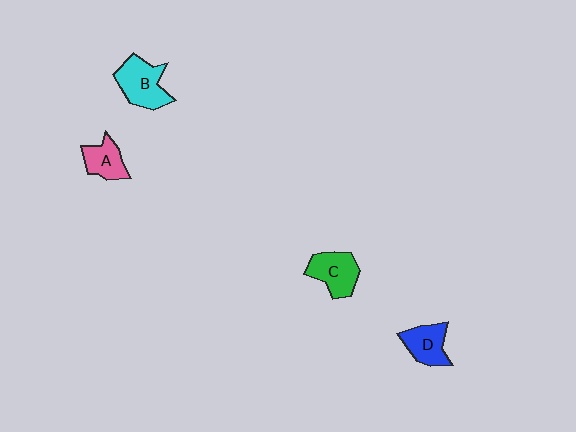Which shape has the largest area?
Shape B (cyan).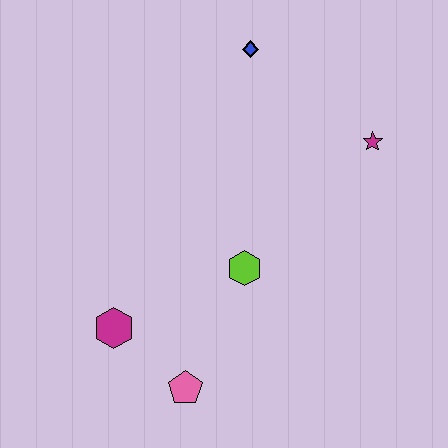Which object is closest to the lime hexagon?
The pink pentagon is closest to the lime hexagon.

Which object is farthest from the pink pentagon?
The blue diamond is farthest from the pink pentagon.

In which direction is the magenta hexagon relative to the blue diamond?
The magenta hexagon is below the blue diamond.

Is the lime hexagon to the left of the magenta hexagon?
No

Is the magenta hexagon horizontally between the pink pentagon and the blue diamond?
No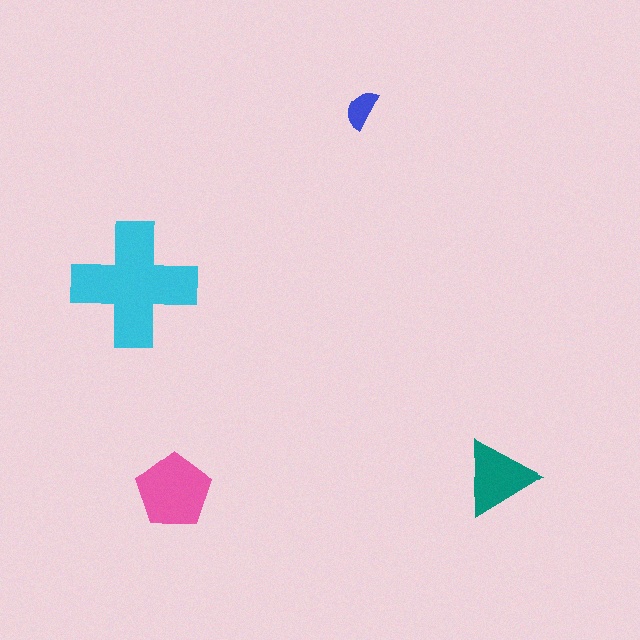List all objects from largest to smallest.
The cyan cross, the pink pentagon, the teal triangle, the blue semicircle.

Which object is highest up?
The blue semicircle is topmost.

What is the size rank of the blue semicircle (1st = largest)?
4th.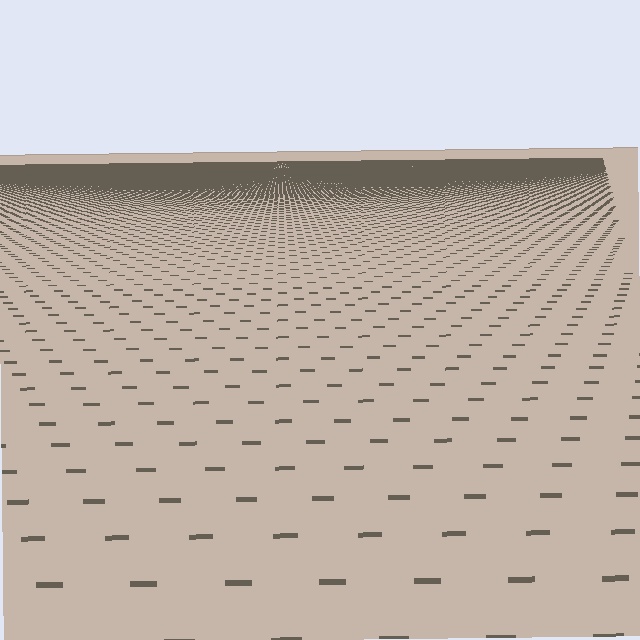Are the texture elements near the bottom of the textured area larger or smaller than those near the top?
Larger. Near the bottom, elements are closer to the viewer and appear at a bigger on-screen size.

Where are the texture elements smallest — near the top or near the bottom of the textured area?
Near the top.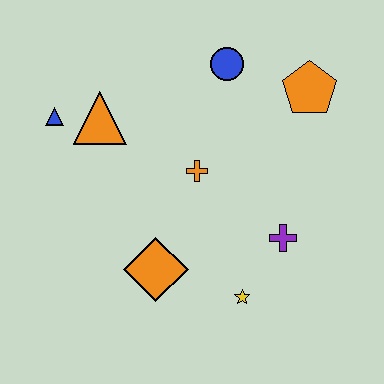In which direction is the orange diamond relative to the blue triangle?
The orange diamond is below the blue triangle.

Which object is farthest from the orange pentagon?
The blue triangle is farthest from the orange pentagon.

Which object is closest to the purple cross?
The yellow star is closest to the purple cross.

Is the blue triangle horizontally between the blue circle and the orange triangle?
No